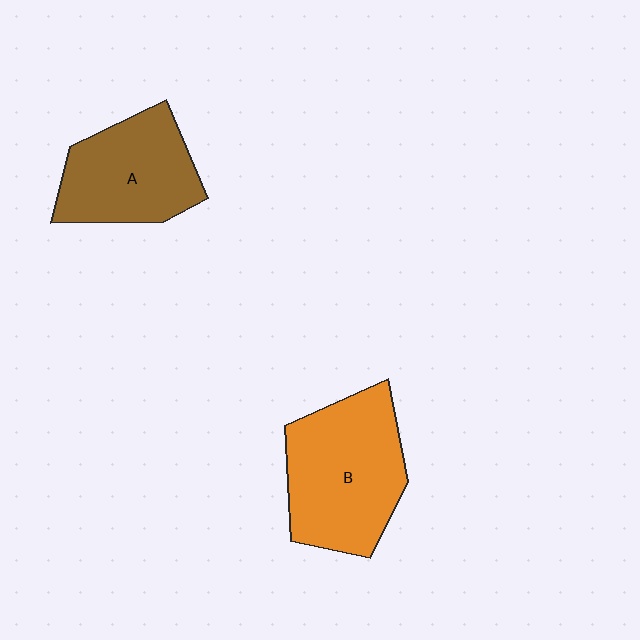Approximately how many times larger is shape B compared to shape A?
Approximately 1.3 times.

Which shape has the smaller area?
Shape A (brown).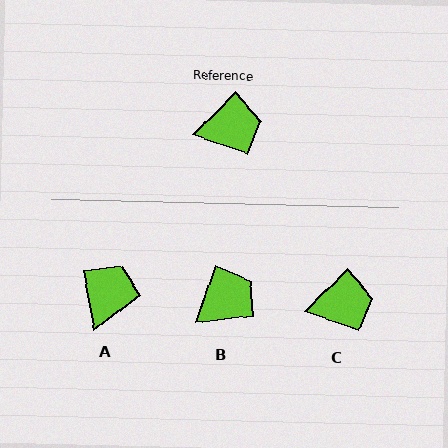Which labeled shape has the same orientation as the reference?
C.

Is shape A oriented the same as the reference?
No, it is off by about 55 degrees.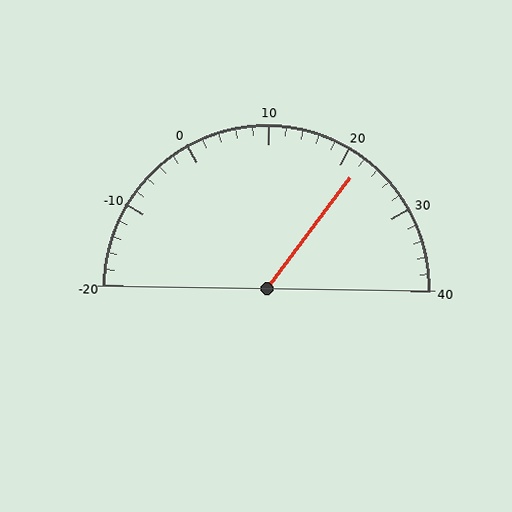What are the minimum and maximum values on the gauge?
The gauge ranges from -20 to 40.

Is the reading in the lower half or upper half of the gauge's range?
The reading is in the upper half of the range (-20 to 40).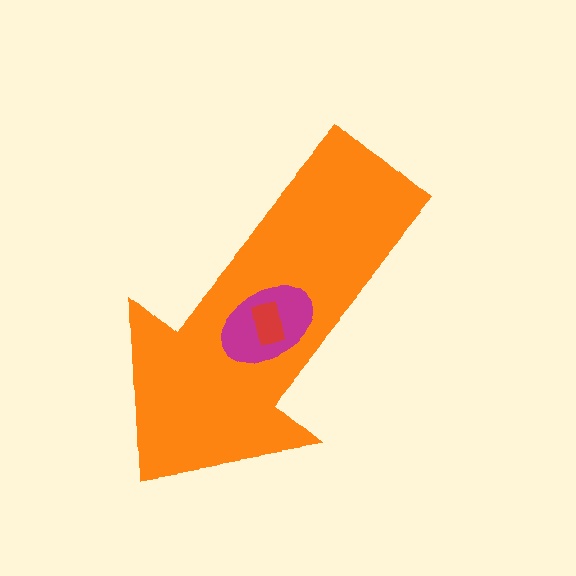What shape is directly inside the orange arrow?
The magenta ellipse.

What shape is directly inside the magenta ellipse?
The red rectangle.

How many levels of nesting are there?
3.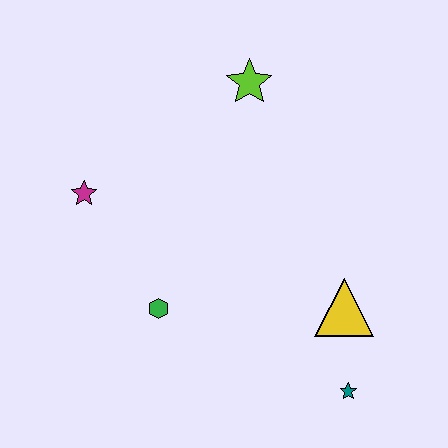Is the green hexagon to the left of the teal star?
Yes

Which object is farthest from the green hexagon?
The lime star is farthest from the green hexagon.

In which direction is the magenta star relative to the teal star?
The magenta star is to the left of the teal star.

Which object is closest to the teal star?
The yellow triangle is closest to the teal star.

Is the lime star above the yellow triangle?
Yes